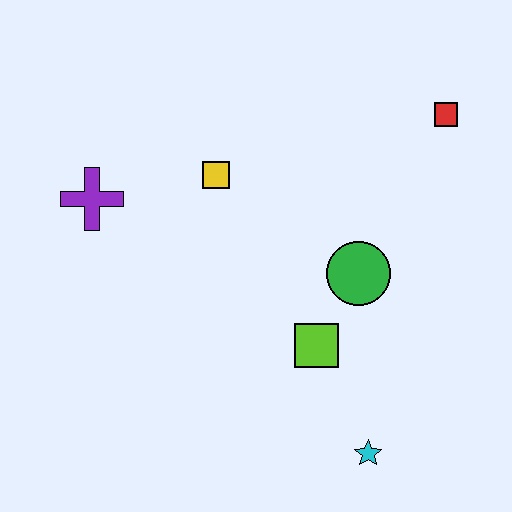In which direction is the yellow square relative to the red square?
The yellow square is to the left of the red square.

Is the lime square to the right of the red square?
No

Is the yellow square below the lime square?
No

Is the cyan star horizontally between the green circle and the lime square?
No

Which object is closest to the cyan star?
The lime square is closest to the cyan star.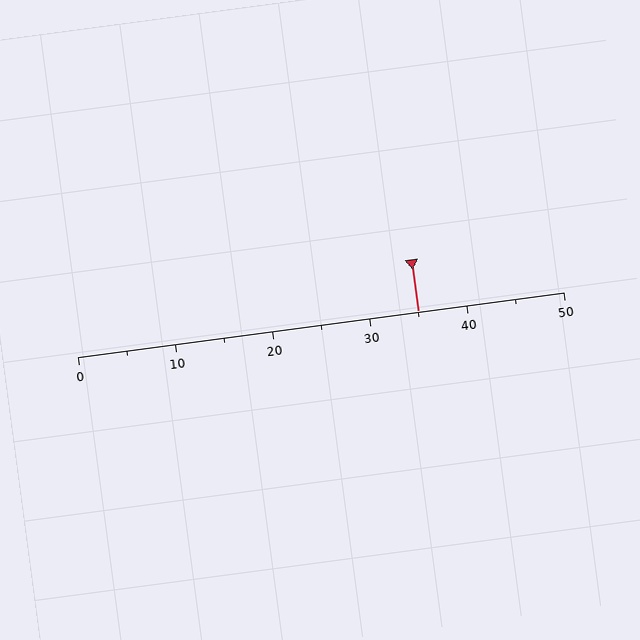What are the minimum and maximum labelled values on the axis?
The axis runs from 0 to 50.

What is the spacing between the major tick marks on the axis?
The major ticks are spaced 10 apart.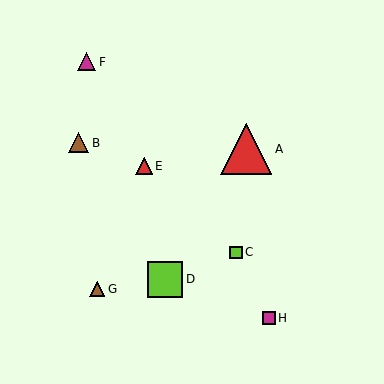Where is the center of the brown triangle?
The center of the brown triangle is at (79, 143).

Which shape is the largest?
The red triangle (labeled A) is the largest.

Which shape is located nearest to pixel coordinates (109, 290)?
The brown triangle (labeled G) at (97, 289) is nearest to that location.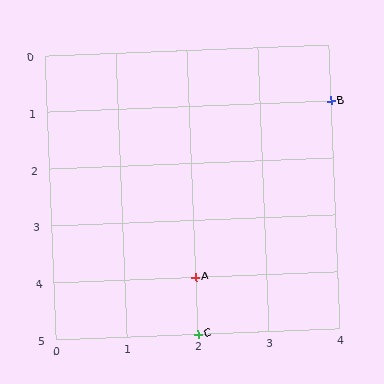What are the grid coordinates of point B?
Point B is at grid coordinates (4, 1).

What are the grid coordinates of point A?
Point A is at grid coordinates (2, 4).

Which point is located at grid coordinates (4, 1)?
Point B is at (4, 1).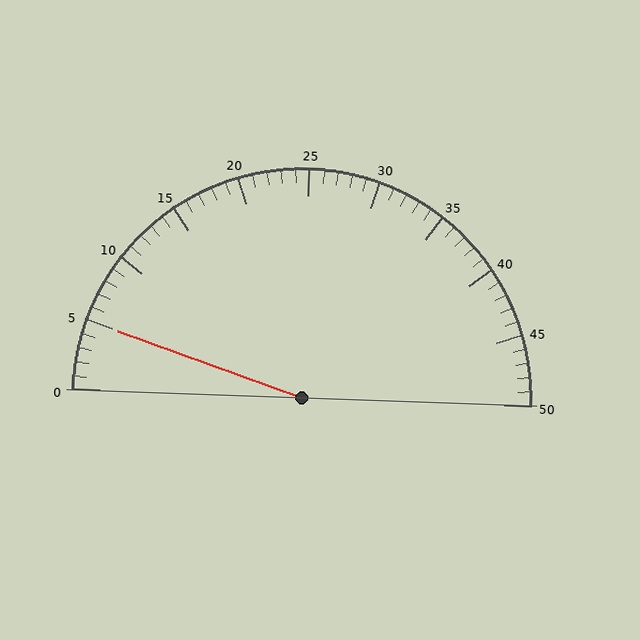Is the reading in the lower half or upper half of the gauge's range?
The reading is in the lower half of the range (0 to 50).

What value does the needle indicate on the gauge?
The needle indicates approximately 5.